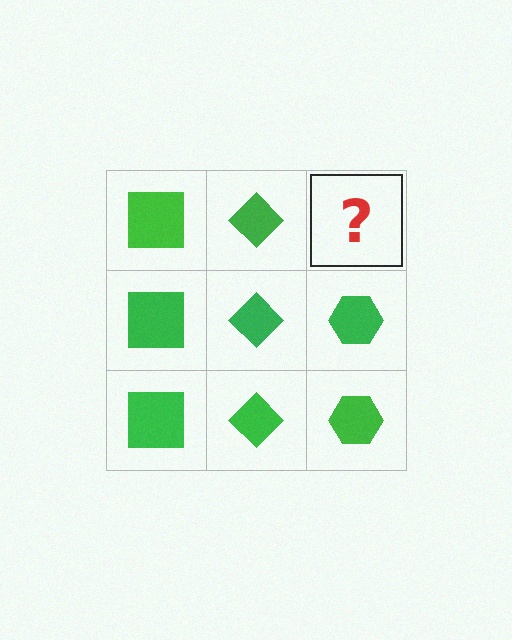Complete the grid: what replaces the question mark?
The question mark should be replaced with a green hexagon.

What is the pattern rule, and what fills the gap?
The rule is that each column has a consistent shape. The gap should be filled with a green hexagon.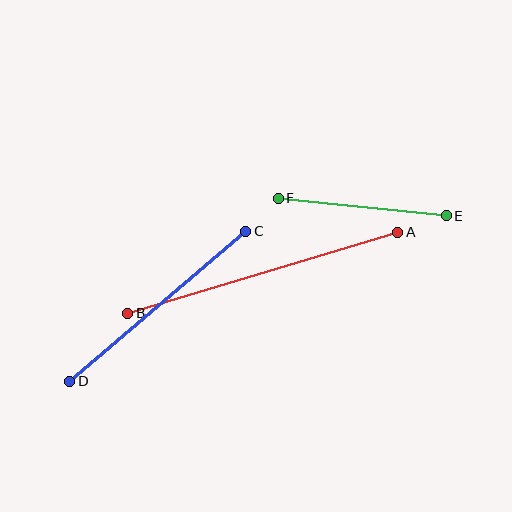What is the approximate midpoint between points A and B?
The midpoint is at approximately (263, 273) pixels.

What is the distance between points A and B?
The distance is approximately 282 pixels.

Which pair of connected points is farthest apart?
Points A and B are farthest apart.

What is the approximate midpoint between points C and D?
The midpoint is at approximately (158, 306) pixels.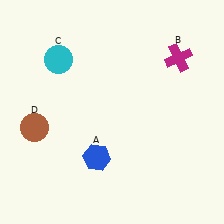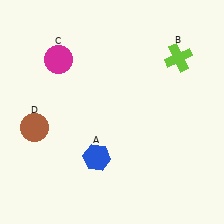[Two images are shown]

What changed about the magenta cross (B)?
In Image 1, B is magenta. In Image 2, it changed to lime.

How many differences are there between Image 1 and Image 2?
There are 2 differences between the two images.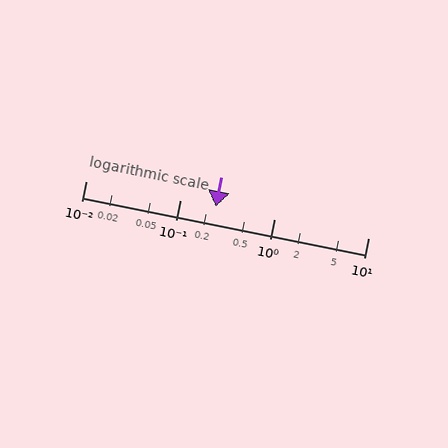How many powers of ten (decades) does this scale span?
The scale spans 3 decades, from 0.01 to 10.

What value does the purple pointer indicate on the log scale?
The pointer indicates approximately 0.24.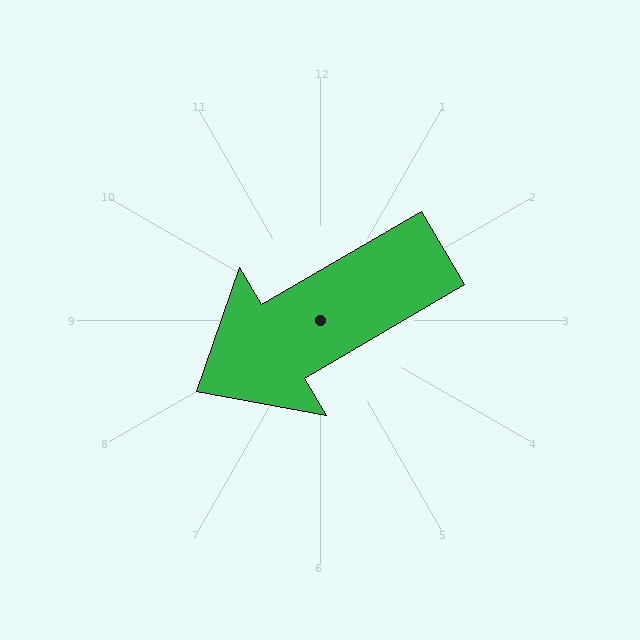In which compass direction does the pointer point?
Southwest.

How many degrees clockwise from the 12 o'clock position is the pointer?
Approximately 240 degrees.